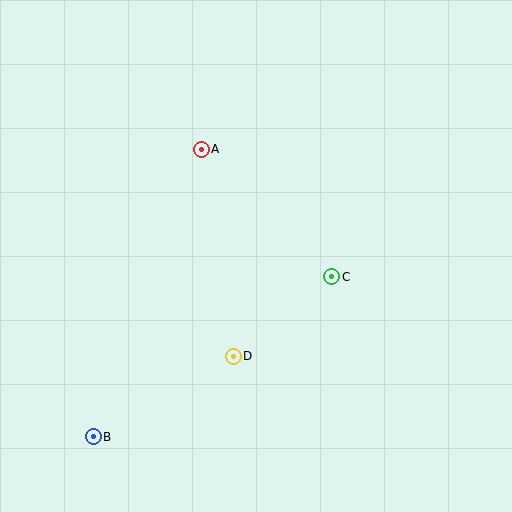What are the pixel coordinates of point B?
Point B is at (93, 437).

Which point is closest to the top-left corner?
Point A is closest to the top-left corner.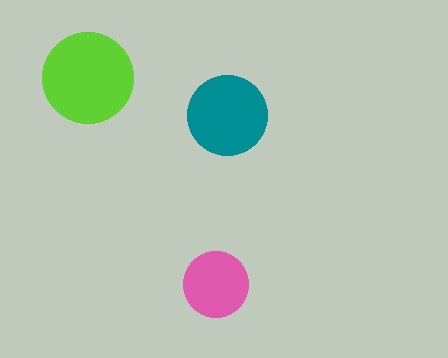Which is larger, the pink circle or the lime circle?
The lime one.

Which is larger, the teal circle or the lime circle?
The lime one.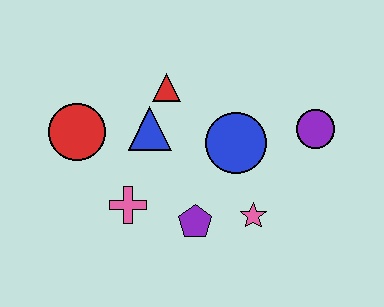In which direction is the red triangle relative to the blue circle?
The red triangle is to the left of the blue circle.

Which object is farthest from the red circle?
The purple circle is farthest from the red circle.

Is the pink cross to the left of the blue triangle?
Yes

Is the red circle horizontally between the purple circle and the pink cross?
No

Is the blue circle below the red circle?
Yes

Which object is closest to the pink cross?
The purple pentagon is closest to the pink cross.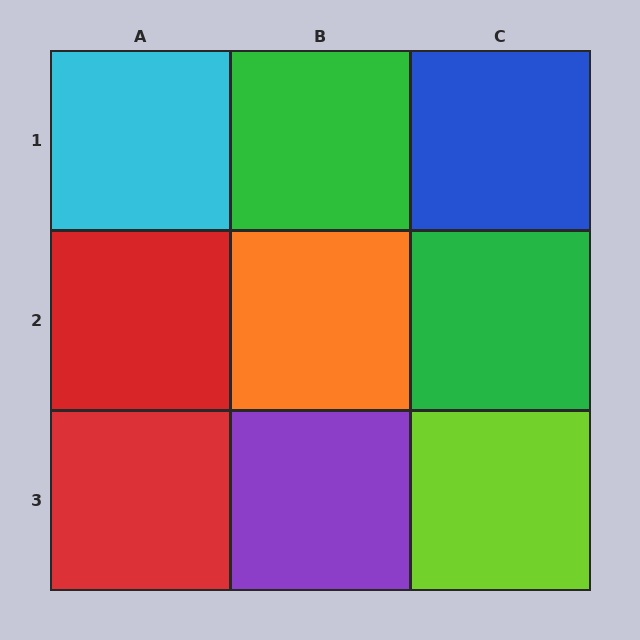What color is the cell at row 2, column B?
Orange.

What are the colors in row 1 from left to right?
Cyan, green, blue.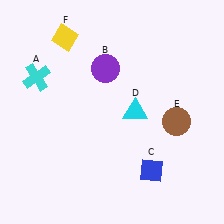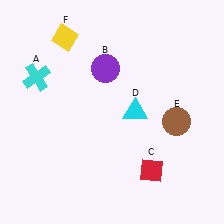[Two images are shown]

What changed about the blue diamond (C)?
In Image 1, C is blue. In Image 2, it changed to red.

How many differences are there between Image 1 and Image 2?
There is 1 difference between the two images.